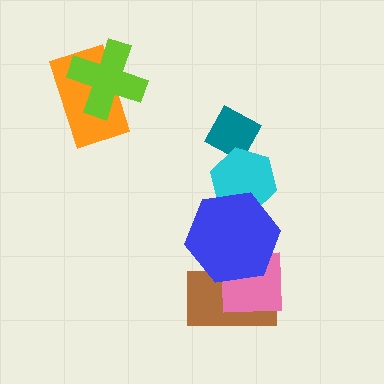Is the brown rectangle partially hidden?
Yes, it is partially covered by another shape.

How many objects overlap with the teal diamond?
1 object overlaps with the teal diamond.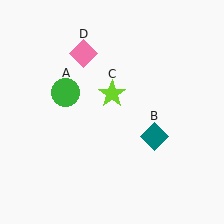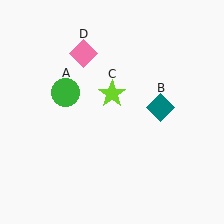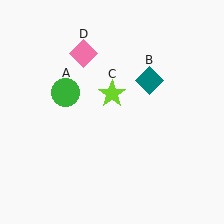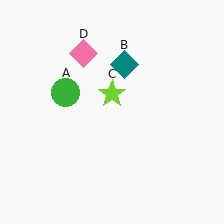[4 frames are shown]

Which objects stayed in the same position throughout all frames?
Green circle (object A) and lime star (object C) and pink diamond (object D) remained stationary.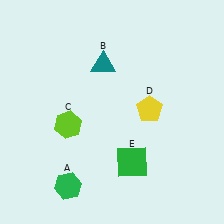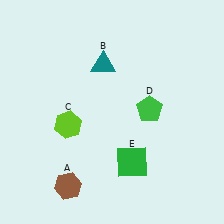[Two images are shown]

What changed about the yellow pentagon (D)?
In Image 1, D is yellow. In Image 2, it changed to green.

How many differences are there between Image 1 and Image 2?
There are 2 differences between the two images.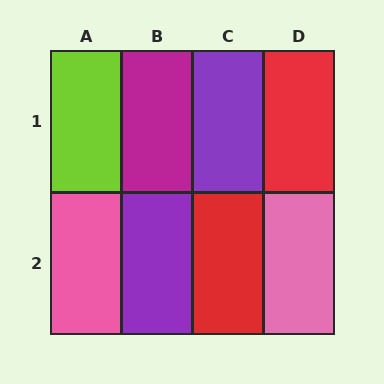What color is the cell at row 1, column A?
Lime.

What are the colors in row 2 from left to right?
Pink, purple, red, pink.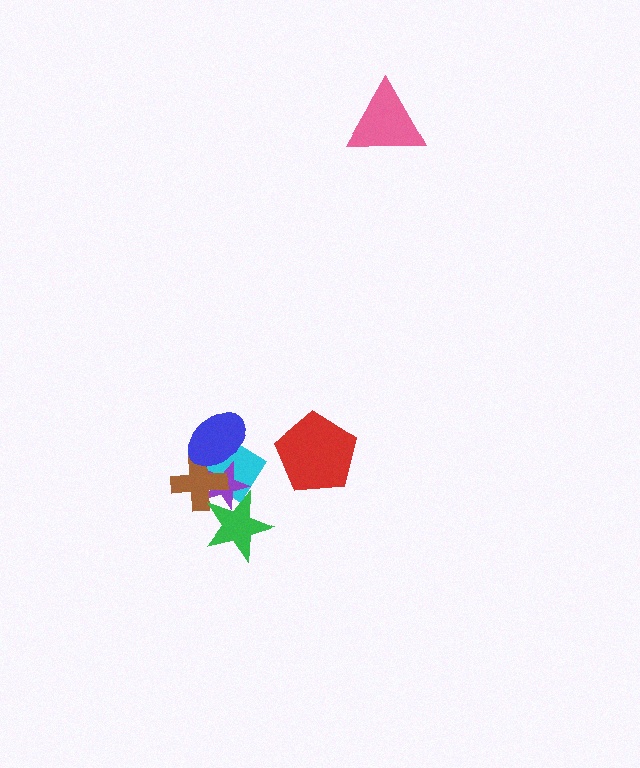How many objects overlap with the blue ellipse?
3 objects overlap with the blue ellipse.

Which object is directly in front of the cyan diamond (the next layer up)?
The purple star is directly in front of the cyan diamond.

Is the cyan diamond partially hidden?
Yes, it is partially covered by another shape.